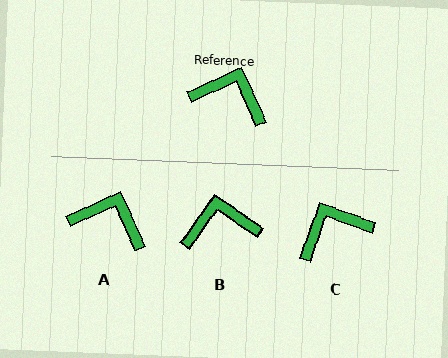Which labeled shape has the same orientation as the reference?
A.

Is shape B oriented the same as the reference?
No, it is off by about 31 degrees.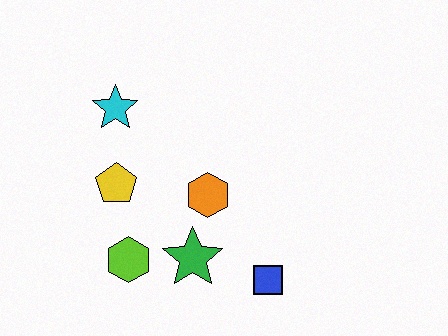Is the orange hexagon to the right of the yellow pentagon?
Yes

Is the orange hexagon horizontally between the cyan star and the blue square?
Yes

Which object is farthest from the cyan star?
The blue square is farthest from the cyan star.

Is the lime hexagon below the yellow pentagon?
Yes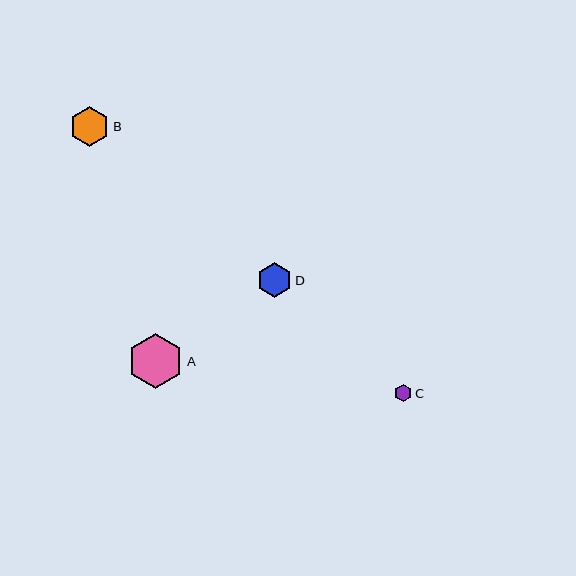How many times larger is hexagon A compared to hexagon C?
Hexagon A is approximately 3.3 times the size of hexagon C.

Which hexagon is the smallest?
Hexagon C is the smallest with a size of approximately 17 pixels.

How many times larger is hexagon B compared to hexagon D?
Hexagon B is approximately 1.1 times the size of hexagon D.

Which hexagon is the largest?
Hexagon A is the largest with a size of approximately 55 pixels.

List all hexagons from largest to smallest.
From largest to smallest: A, B, D, C.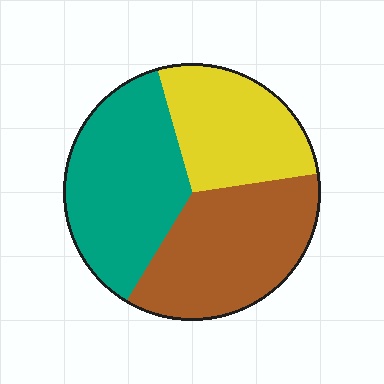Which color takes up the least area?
Yellow, at roughly 25%.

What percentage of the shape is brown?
Brown covers about 35% of the shape.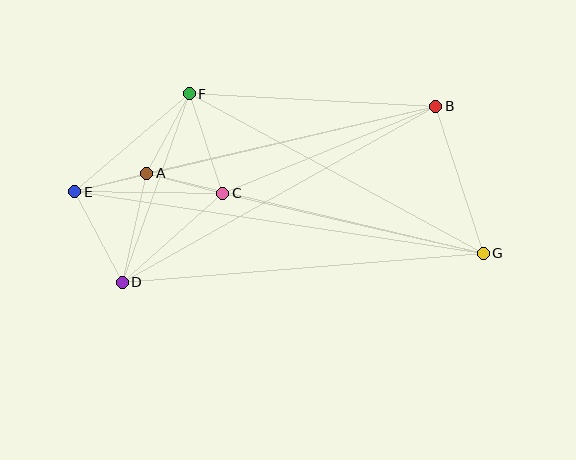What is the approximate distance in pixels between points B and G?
The distance between B and G is approximately 155 pixels.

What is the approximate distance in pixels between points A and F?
The distance between A and F is approximately 90 pixels.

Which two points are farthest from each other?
Points E and G are farthest from each other.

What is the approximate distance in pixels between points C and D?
The distance between C and D is approximately 134 pixels.